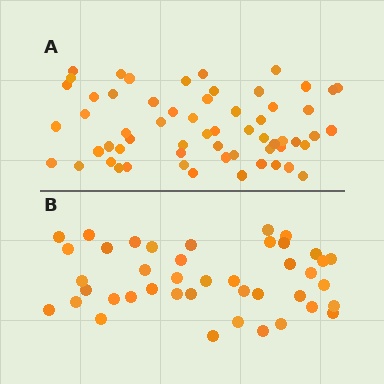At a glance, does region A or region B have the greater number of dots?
Region A (the top region) has more dots.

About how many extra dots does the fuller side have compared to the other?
Region A has approximately 20 more dots than region B.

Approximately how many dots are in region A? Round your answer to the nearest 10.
About 60 dots.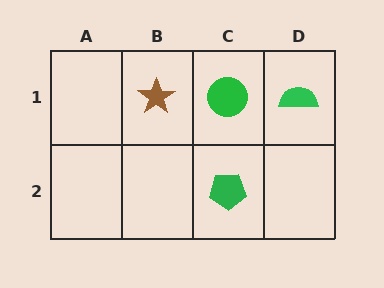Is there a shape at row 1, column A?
No, that cell is empty.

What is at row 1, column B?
A brown star.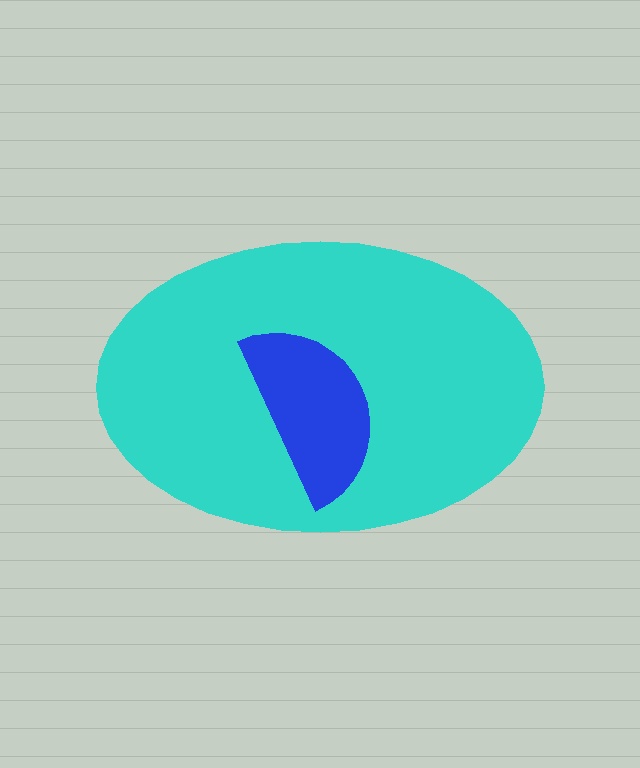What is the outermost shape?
The cyan ellipse.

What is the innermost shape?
The blue semicircle.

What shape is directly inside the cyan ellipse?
The blue semicircle.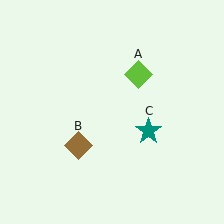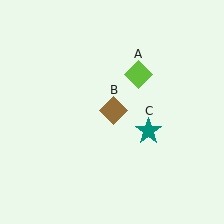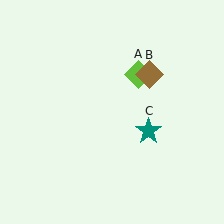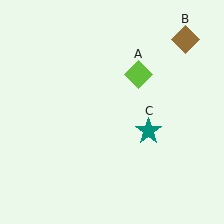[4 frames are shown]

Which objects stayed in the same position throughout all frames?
Lime diamond (object A) and teal star (object C) remained stationary.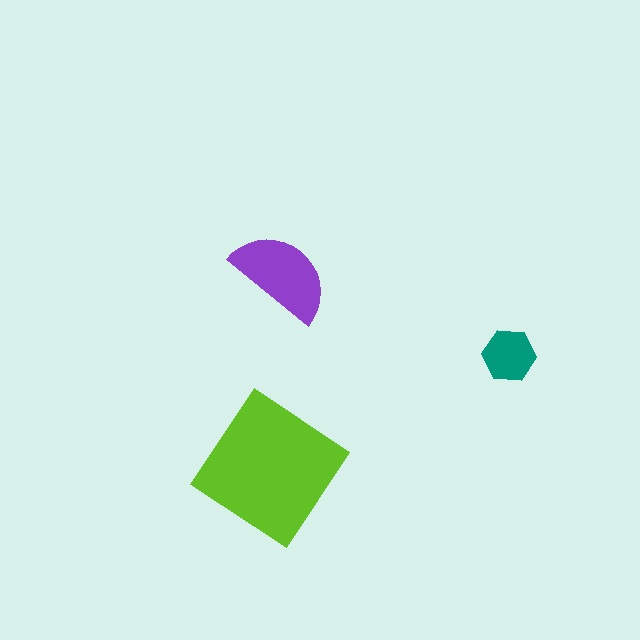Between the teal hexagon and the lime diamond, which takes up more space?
The lime diamond.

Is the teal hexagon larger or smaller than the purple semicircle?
Smaller.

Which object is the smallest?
The teal hexagon.